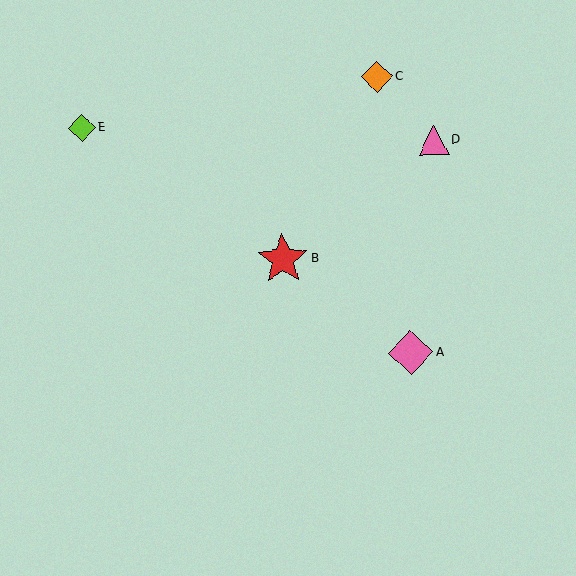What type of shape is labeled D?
Shape D is a pink triangle.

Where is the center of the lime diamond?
The center of the lime diamond is at (82, 128).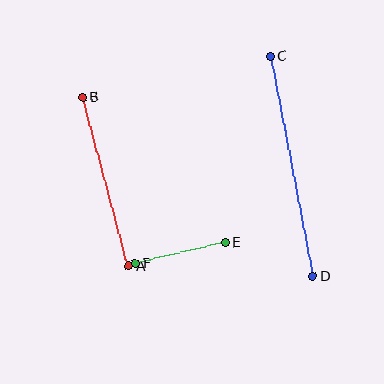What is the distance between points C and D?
The distance is approximately 224 pixels.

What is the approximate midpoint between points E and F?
The midpoint is at approximately (180, 253) pixels.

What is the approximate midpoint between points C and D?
The midpoint is at approximately (292, 166) pixels.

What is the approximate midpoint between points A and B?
The midpoint is at approximately (106, 182) pixels.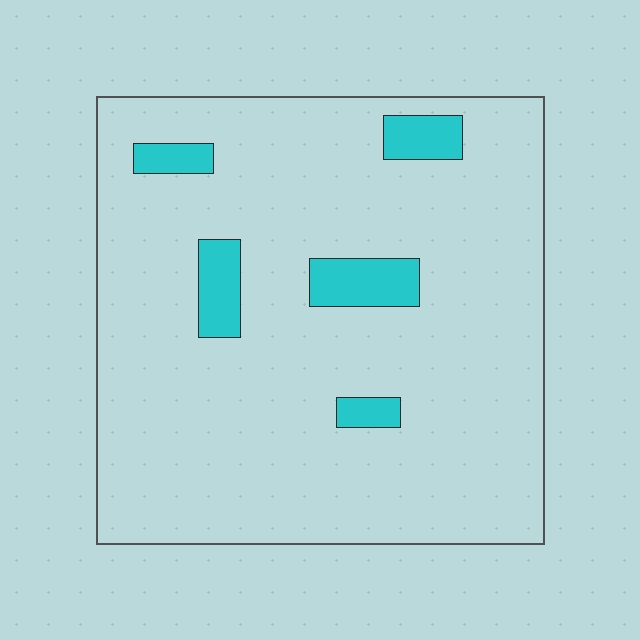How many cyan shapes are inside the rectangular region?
5.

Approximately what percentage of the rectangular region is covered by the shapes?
Approximately 10%.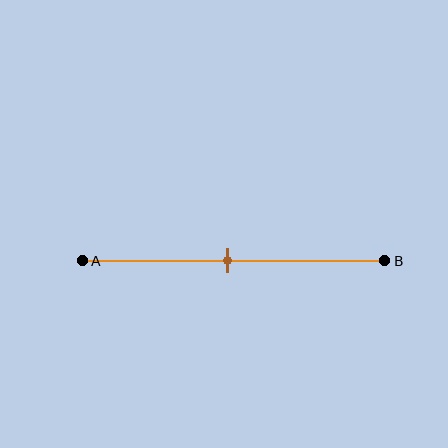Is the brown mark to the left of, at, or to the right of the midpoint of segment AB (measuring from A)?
The brown mark is approximately at the midpoint of segment AB.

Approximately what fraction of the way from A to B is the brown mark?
The brown mark is approximately 50% of the way from A to B.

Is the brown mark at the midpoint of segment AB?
Yes, the mark is approximately at the midpoint.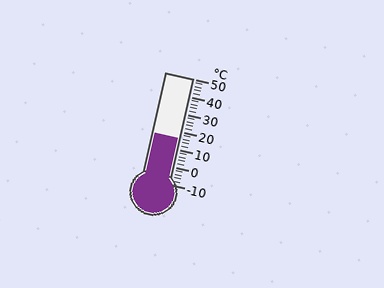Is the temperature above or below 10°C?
The temperature is above 10°C.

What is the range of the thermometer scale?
The thermometer scale ranges from -10°C to 50°C.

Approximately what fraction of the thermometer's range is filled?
The thermometer is filled to approximately 45% of its range.